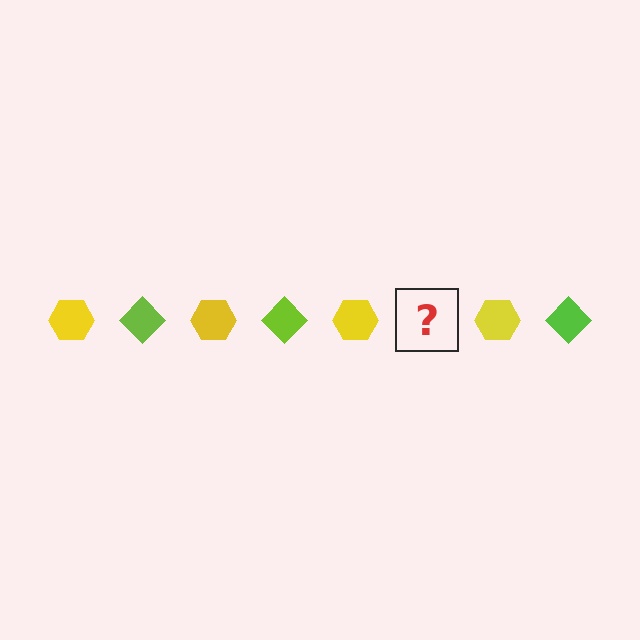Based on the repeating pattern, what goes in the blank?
The blank should be a lime diamond.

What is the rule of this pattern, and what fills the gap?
The rule is that the pattern alternates between yellow hexagon and lime diamond. The gap should be filled with a lime diamond.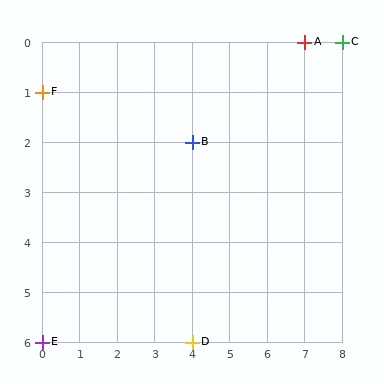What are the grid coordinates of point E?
Point E is at grid coordinates (0, 6).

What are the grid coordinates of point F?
Point F is at grid coordinates (0, 1).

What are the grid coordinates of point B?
Point B is at grid coordinates (4, 2).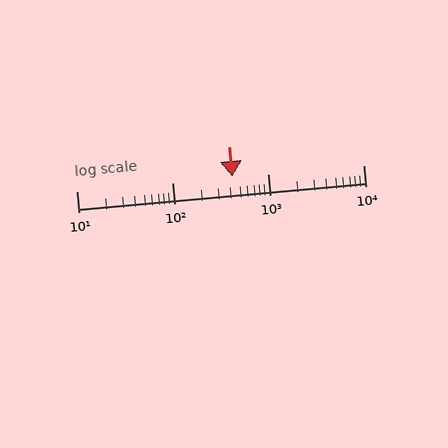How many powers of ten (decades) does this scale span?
The scale spans 3 decades, from 10 to 10000.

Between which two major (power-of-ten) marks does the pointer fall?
The pointer is between 100 and 1000.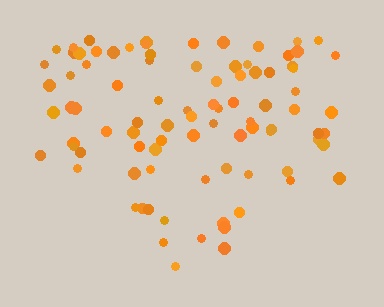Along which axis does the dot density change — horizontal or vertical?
Vertical.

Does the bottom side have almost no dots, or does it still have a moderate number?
Still a moderate number, just noticeably fewer than the top.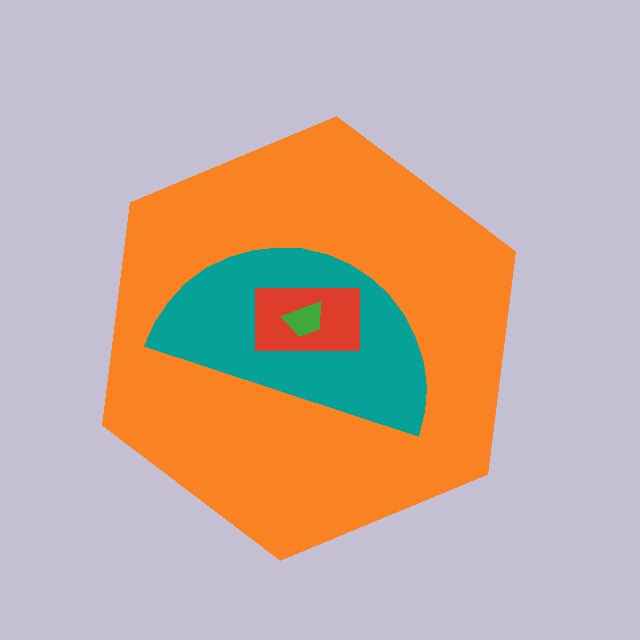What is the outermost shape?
The orange hexagon.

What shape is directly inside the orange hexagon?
The teal semicircle.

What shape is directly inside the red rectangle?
The green trapezoid.